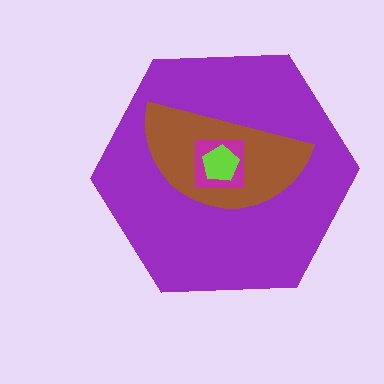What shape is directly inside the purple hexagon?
The brown semicircle.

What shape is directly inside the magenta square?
The lime pentagon.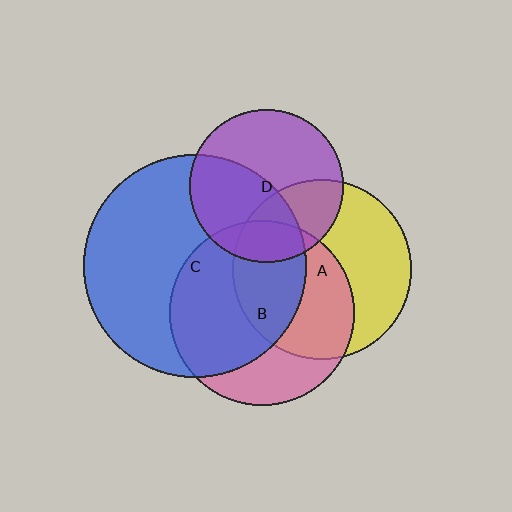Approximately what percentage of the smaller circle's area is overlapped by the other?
Approximately 45%.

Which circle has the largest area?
Circle C (blue).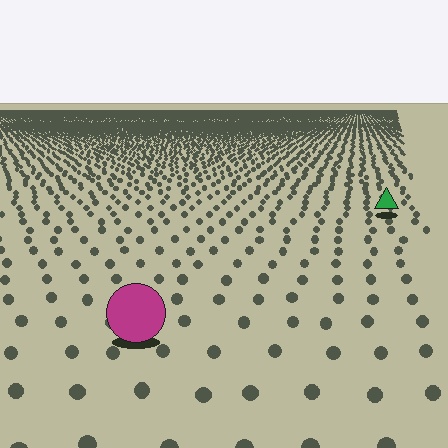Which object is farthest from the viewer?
The green triangle is farthest from the viewer. It appears smaller and the ground texture around it is denser.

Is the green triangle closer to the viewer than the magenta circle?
No. The magenta circle is closer — you can tell from the texture gradient: the ground texture is coarser near it.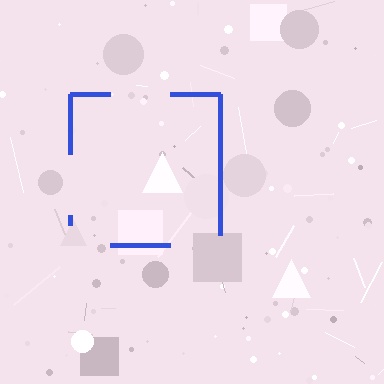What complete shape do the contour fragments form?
The contour fragments form a square.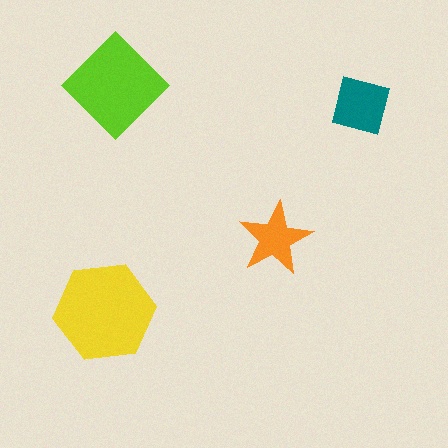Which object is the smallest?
The orange star.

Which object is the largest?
The yellow hexagon.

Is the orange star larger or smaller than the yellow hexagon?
Smaller.